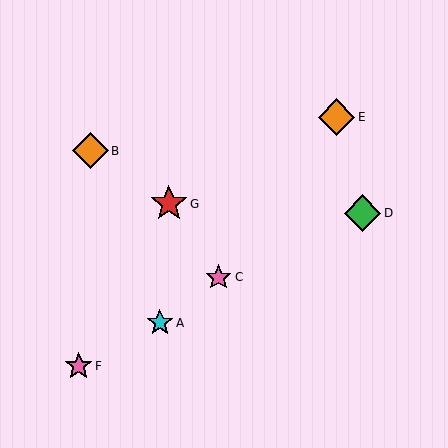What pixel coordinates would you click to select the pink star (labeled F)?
Click at (79, 366) to select the pink star F.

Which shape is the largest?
The red star (labeled G) is the largest.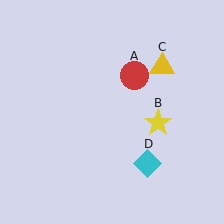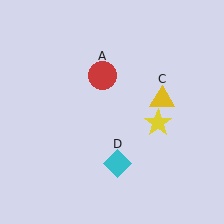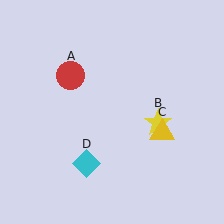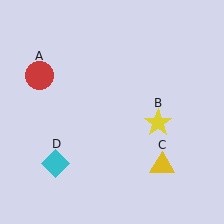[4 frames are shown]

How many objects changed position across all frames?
3 objects changed position: red circle (object A), yellow triangle (object C), cyan diamond (object D).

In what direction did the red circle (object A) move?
The red circle (object A) moved left.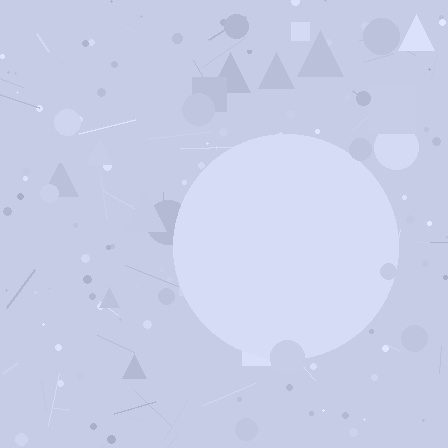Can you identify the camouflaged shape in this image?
The camouflaged shape is a circle.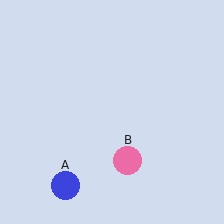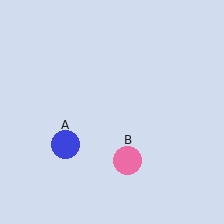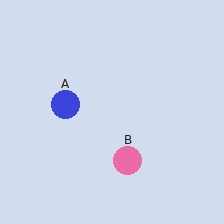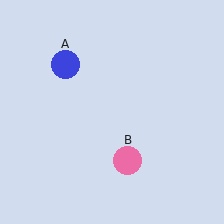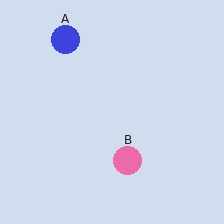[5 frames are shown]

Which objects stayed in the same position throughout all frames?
Pink circle (object B) remained stationary.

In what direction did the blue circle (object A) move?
The blue circle (object A) moved up.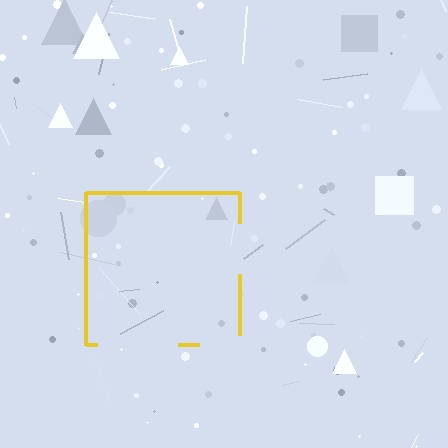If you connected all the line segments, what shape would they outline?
They would outline a square.